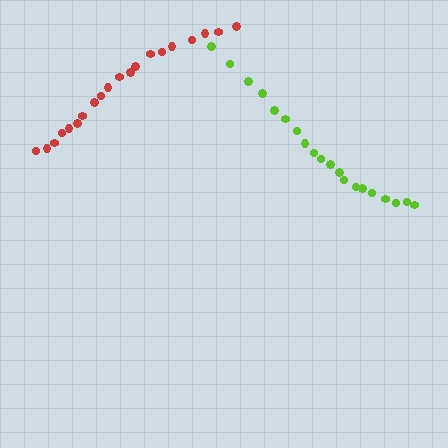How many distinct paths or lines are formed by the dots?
There are 2 distinct paths.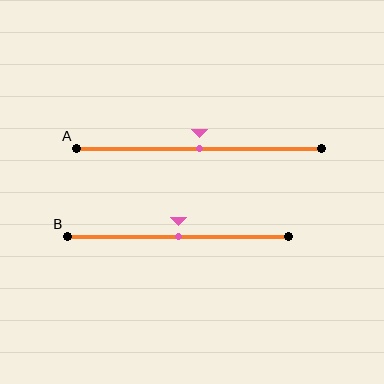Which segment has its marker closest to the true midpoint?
Segment A has its marker closest to the true midpoint.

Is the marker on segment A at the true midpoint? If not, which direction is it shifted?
Yes, the marker on segment A is at the true midpoint.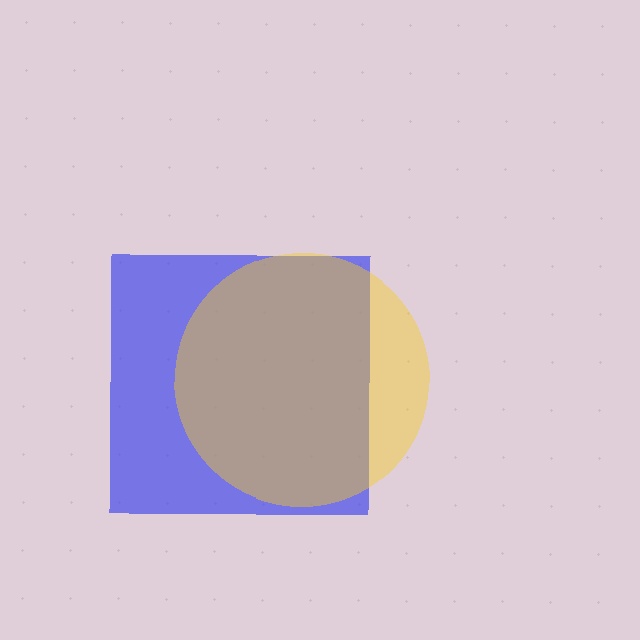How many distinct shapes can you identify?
There are 2 distinct shapes: a blue square, a yellow circle.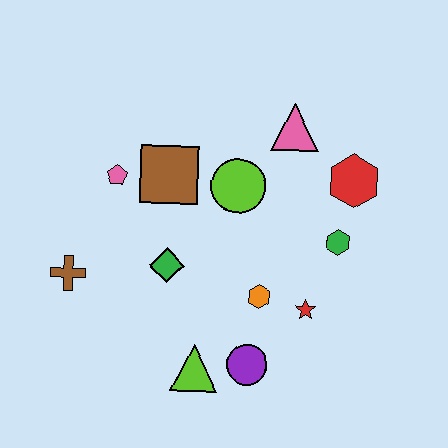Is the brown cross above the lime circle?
No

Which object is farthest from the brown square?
The purple circle is farthest from the brown square.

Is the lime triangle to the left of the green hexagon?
Yes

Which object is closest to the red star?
The orange hexagon is closest to the red star.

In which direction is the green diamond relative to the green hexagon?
The green diamond is to the left of the green hexagon.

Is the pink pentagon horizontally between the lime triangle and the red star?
No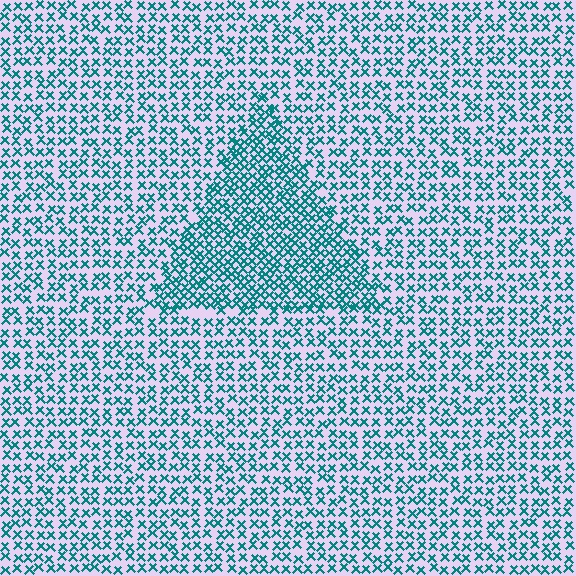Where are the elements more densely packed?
The elements are more densely packed inside the triangle boundary.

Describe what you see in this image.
The image contains small teal elements arranged at two different densities. A triangle-shaped region is visible where the elements are more densely packed than the surrounding area.